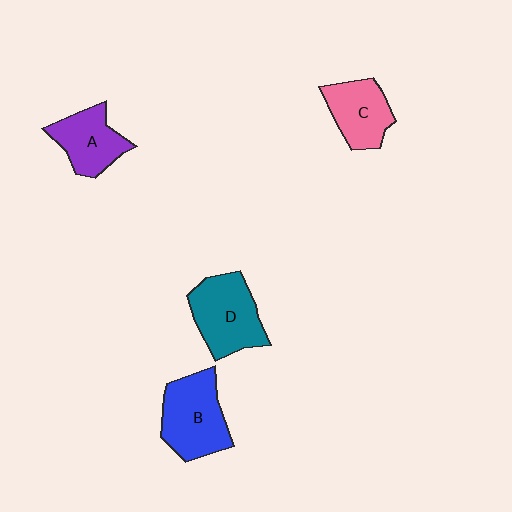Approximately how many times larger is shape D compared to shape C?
Approximately 1.3 times.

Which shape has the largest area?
Shape B (blue).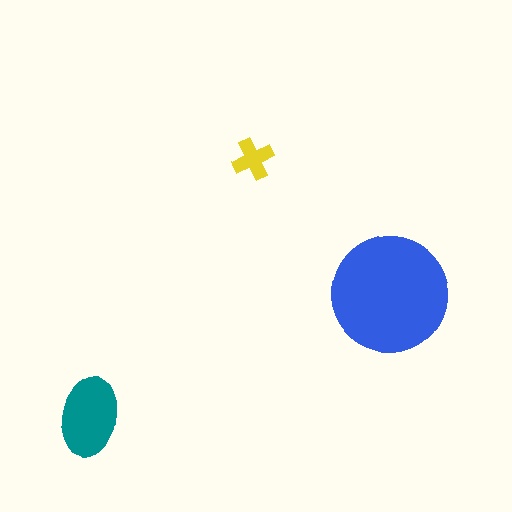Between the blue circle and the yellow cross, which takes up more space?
The blue circle.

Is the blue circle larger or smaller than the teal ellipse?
Larger.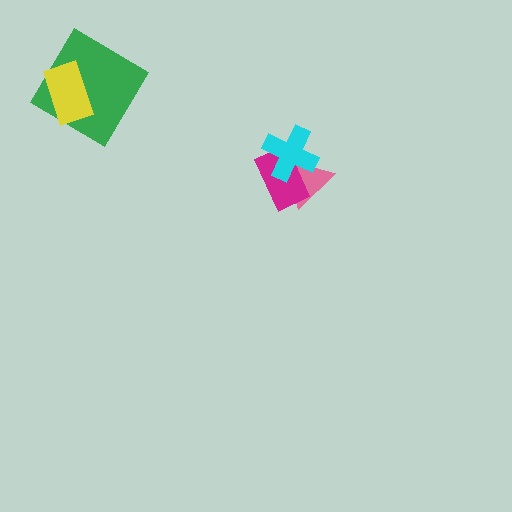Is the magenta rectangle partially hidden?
Yes, it is partially covered by another shape.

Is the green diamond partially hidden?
Yes, it is partially covered by another shape.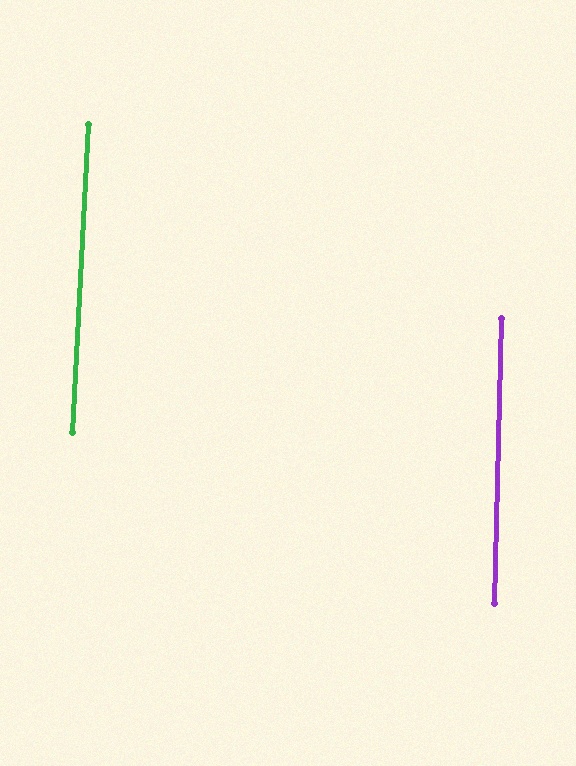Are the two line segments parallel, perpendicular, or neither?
Parallel — their directions differ by only 1.5°.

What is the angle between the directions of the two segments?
Approximately 2 degrees.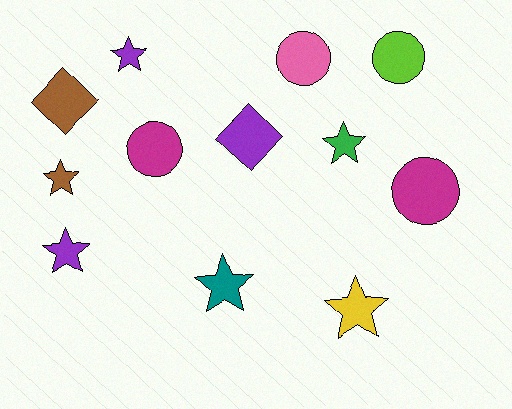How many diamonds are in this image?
There are 2 diamonds.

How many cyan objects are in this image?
There are no cyan objects.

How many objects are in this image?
There are 12 objects.